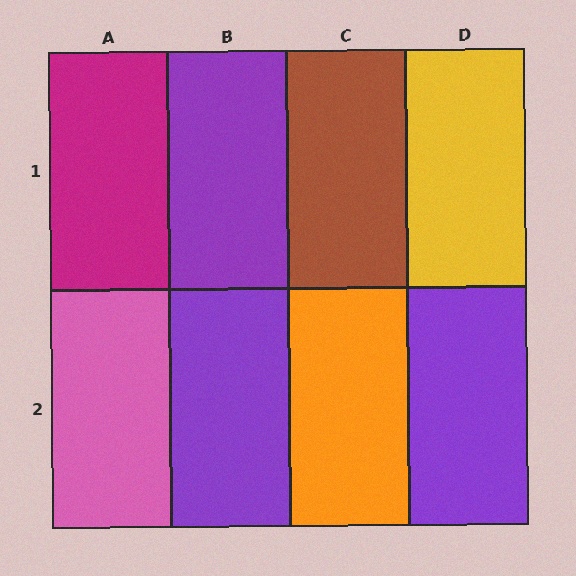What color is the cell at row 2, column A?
Pink.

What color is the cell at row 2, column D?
Purple.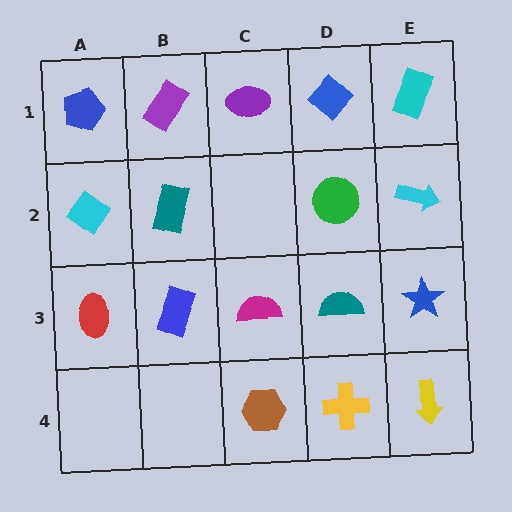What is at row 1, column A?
A blue pentagon.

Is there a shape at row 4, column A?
No, that cell is empty.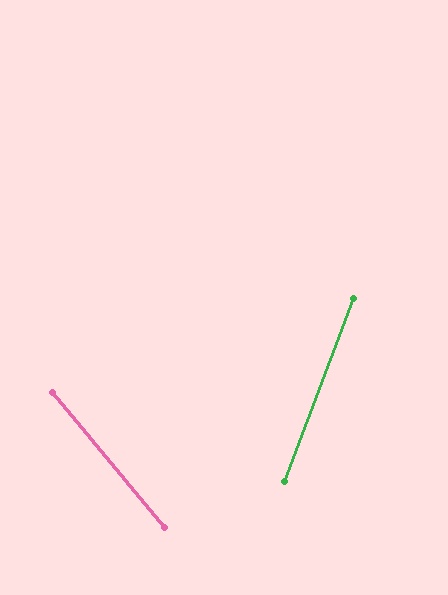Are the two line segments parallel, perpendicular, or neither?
Neither parallel nor perpendicular — they differ by about 60°.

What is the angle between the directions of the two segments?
Approximately 60 degrees.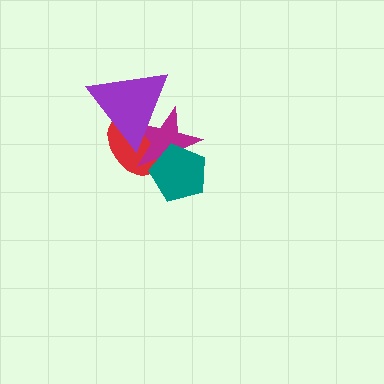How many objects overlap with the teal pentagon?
2 objects overlap with the teal pentagon.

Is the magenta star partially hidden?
Yes, it is partially covered by another shape.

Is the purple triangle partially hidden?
No, no other shape covers it.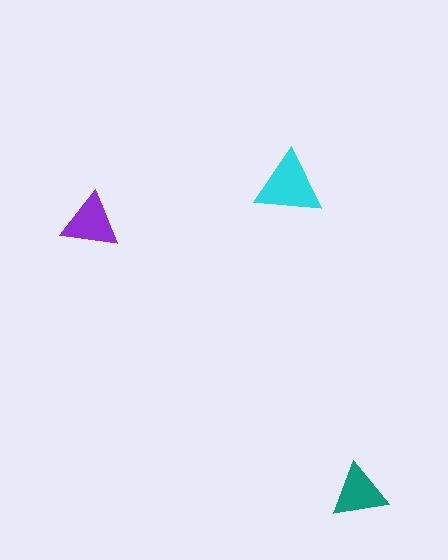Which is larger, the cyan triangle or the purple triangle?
The cyan one.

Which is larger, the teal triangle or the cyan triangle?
The cyan one.